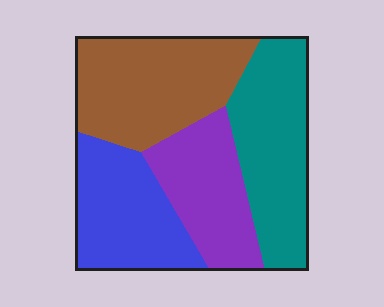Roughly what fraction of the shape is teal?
Teal takes up about one quarter (1/4) of the shape.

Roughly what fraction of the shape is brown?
Brown covers about 30% of the shape.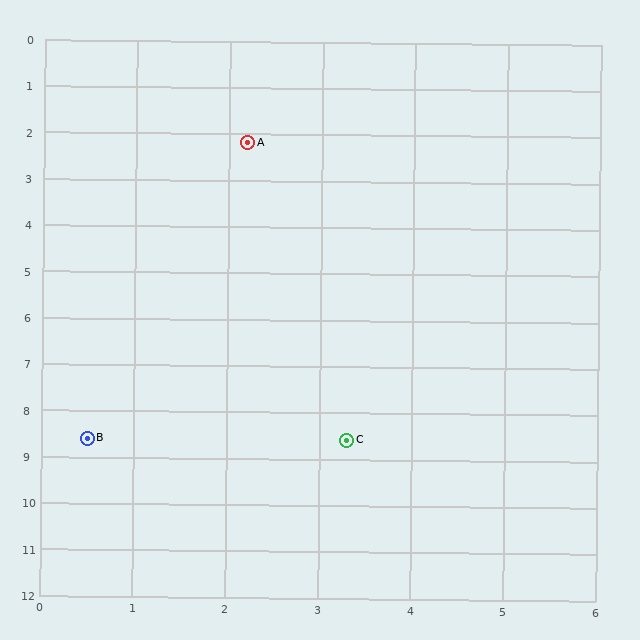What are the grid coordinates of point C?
Point C is at approximately (3.3, 8.6).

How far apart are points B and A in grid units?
Points B and A are about 6.6 grid units apart.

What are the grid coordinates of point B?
Point B is at approximately (0.5, 8.6).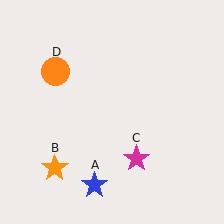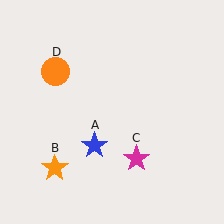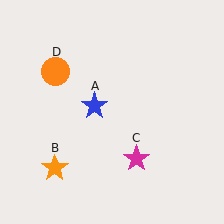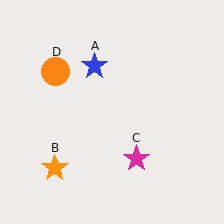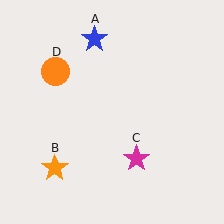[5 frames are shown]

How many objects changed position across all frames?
1 object changed position: blue star (object A).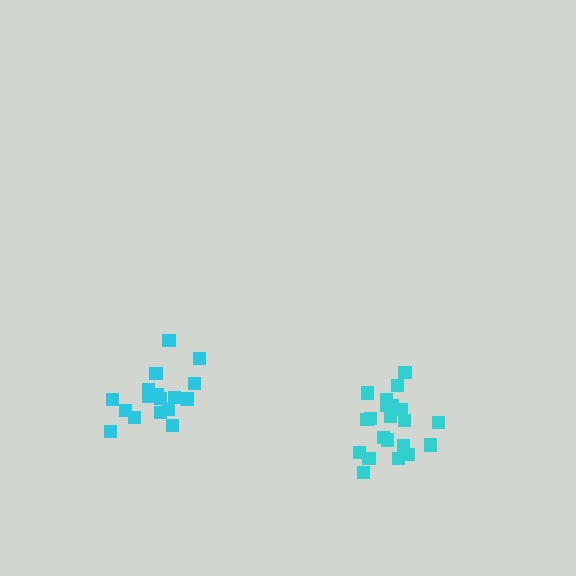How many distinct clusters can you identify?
There are 2 distinct clusters.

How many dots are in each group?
Group 1: 21 dots, Group 2: 18 dots (39 total).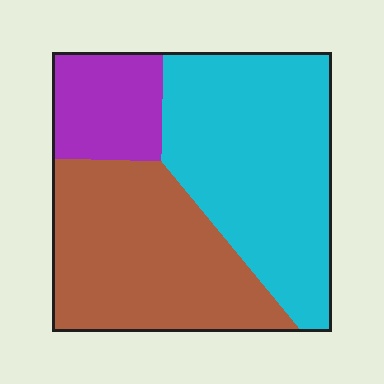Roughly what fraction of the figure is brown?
Brown covers around 40% of the figure.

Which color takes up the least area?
Purple, at roughly 15%.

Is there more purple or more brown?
Brown.